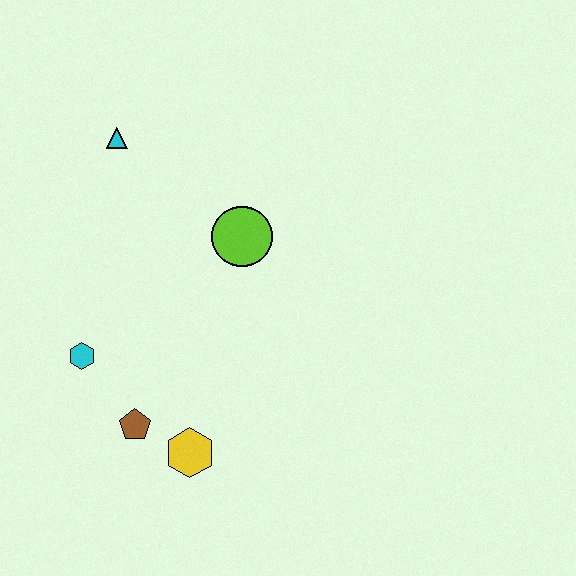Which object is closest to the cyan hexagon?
The brown pentagon is closest to the cyan hexagon.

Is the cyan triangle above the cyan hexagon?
Yes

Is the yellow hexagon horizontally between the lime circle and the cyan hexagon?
Yes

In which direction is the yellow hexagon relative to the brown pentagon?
The yellow hexagon is to the right of the brown pentagon.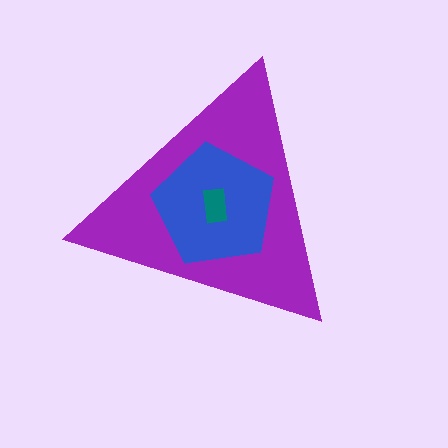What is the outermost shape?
The purple triangle.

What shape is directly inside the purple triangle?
The blue pentagon.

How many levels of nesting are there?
3.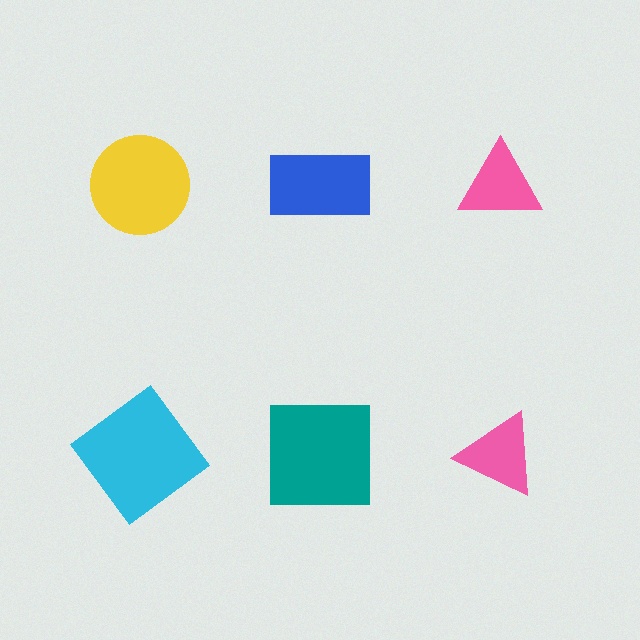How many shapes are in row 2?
3 shapes.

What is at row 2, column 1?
A cyan diamond.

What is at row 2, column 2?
A teal square.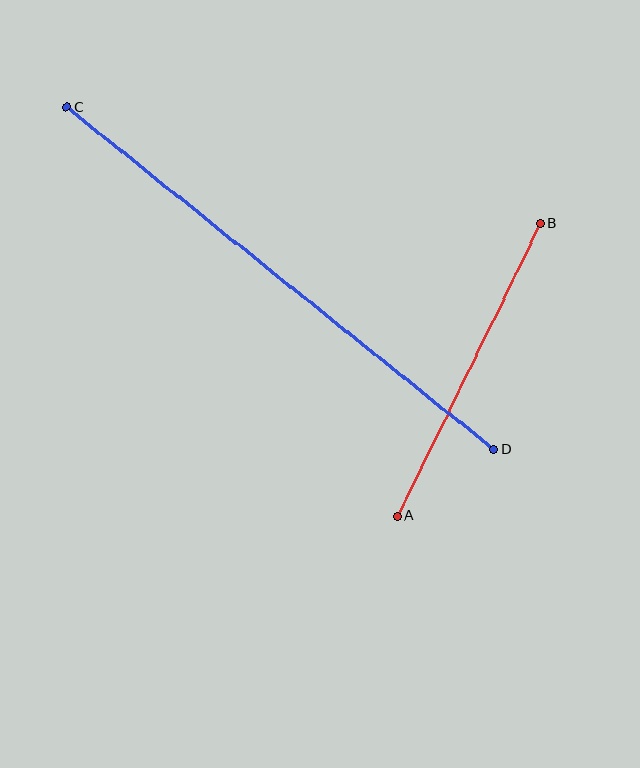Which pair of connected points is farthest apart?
Points C and D are farthest apart.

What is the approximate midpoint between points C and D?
The midpoint is at approximately (280, 278) pixels.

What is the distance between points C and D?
The distance is approximately 547 pixels.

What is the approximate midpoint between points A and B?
The midpoint is at approximately (469, 370) pixels.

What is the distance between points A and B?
The distance is approximately 325 pixels.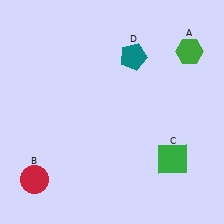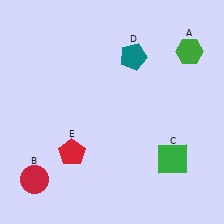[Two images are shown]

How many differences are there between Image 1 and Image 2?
There is 1 difference between the two images.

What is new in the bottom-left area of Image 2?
A red pentagon (E) was added in the bottom-left area of Image 2.